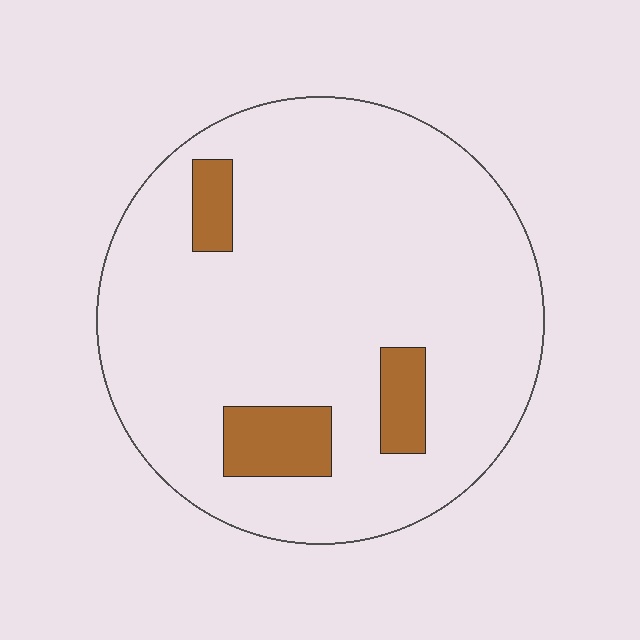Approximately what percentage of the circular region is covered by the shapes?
Approximately 10%.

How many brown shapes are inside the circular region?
3.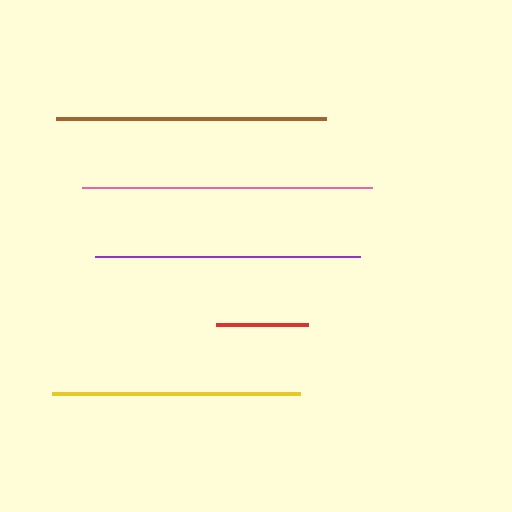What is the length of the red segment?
The red segment is approximately 91 pixels long.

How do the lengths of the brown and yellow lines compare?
The brown and yellow lines are approximately the same length.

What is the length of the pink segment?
The pink segment is approximately 290 pixels long.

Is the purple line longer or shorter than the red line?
The purple line is longer than the red line.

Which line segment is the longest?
The pink line is the longest at approximately 290 pixels.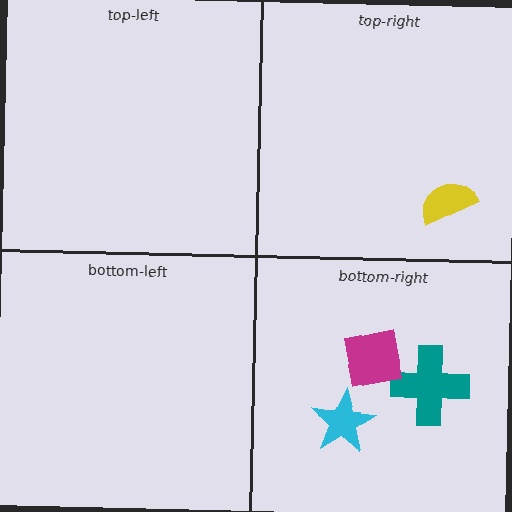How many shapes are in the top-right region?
1.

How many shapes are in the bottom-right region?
3.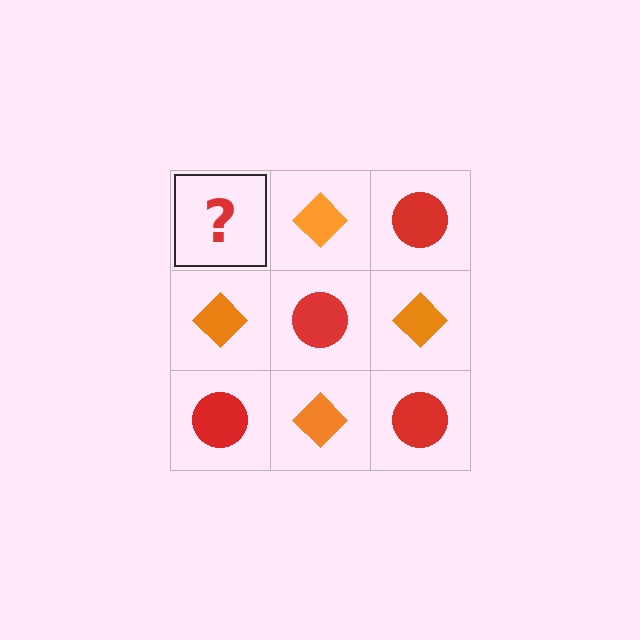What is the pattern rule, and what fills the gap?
The rule is that it alternates red circle and orange diamond in a checkerboard pattern. The gap should be filled with a red circle.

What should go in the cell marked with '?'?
The missing cell should contain a red circle.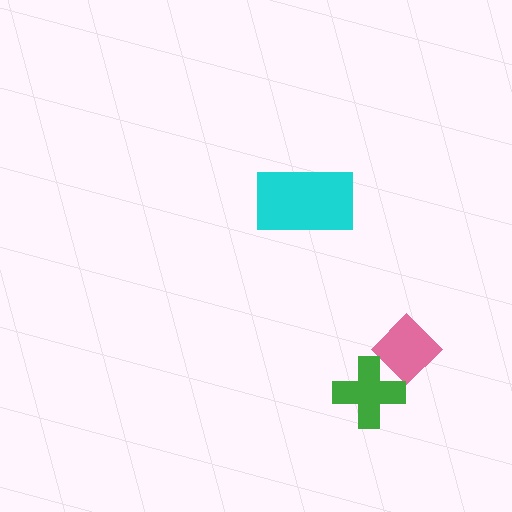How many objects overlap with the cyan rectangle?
0 objects overlap with the cyan rectangle.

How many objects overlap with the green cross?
1 object overlaps with the green cross.